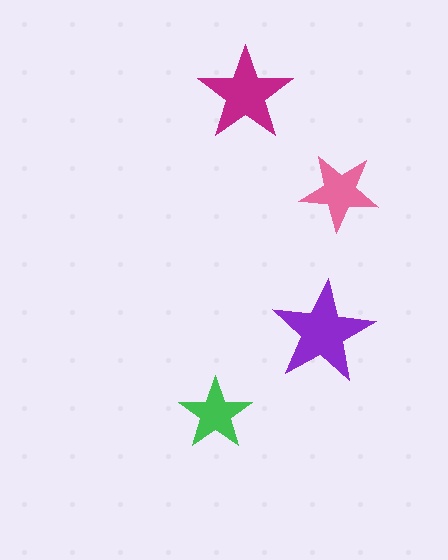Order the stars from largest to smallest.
the purple one, the magenta one, the pink one, the green one.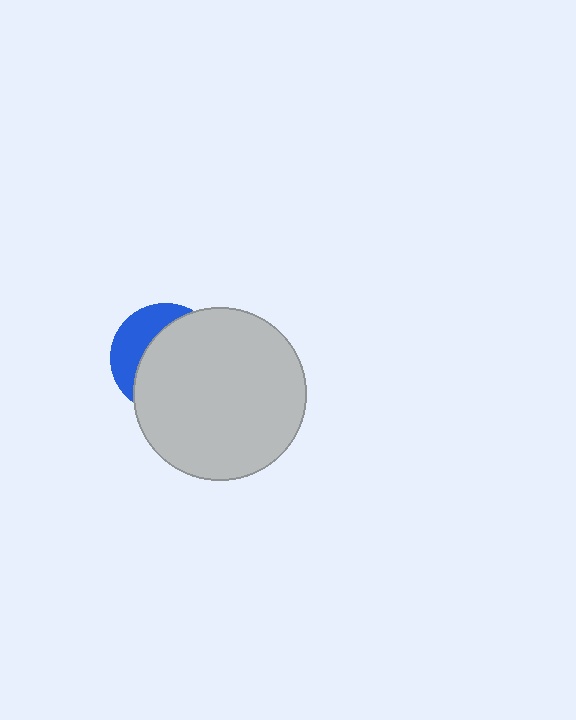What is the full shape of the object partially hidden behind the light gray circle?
The partially hidden object is a blue circle.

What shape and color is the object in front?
The object in front is a light gray circle.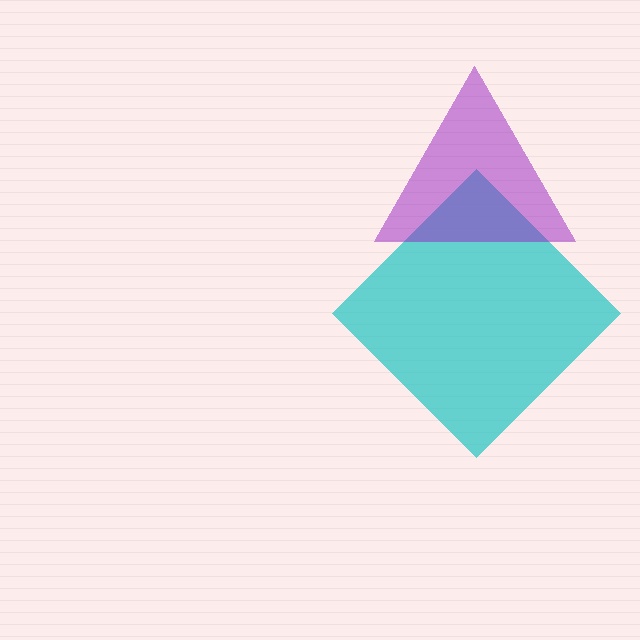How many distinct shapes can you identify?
There are 2 distinct shapes: a cyan diamond, a purple triangle.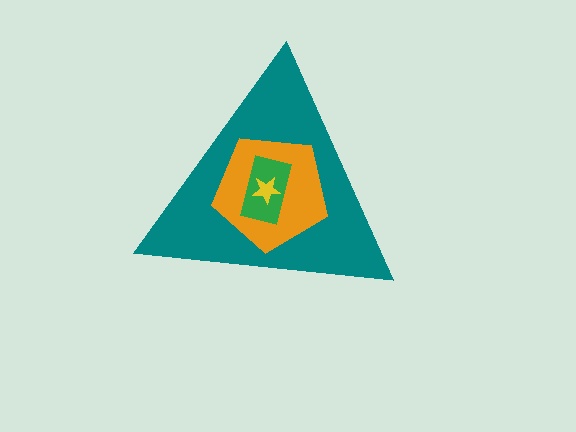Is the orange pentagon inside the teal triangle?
Yes.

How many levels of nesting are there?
4.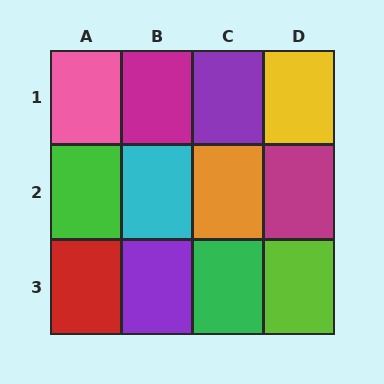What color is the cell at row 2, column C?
Orange.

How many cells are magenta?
2 cells are magenta.